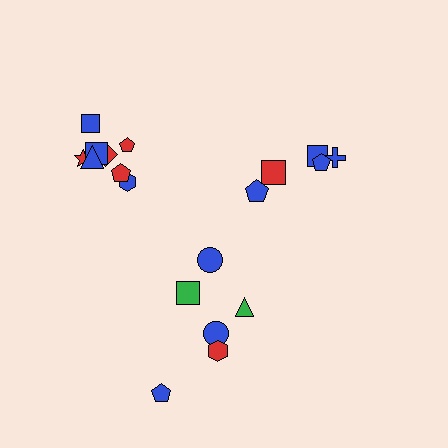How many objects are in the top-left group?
There are 8 objects.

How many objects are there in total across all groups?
There are 19 objects.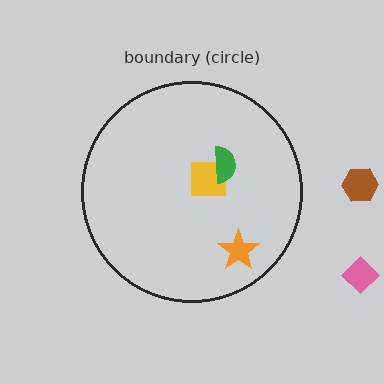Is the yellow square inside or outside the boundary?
Inside.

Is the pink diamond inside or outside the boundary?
Outside.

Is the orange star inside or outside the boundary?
Inside.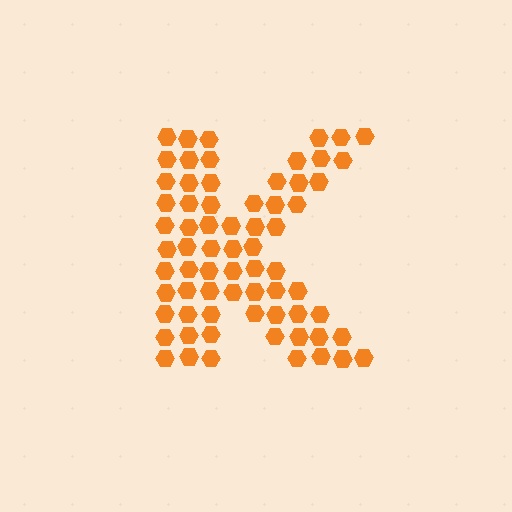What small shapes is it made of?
It is made of small hexagons.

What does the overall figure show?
The overall figure shows the letter K.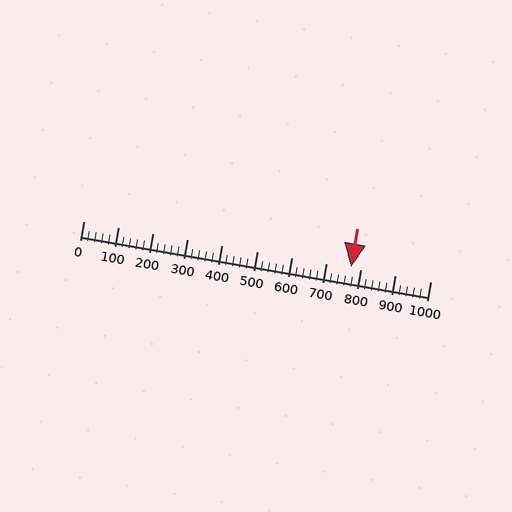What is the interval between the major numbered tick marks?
The major tick marks are spaced 100 units apart.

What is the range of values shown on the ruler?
The ruler shows values from 0 to 1000.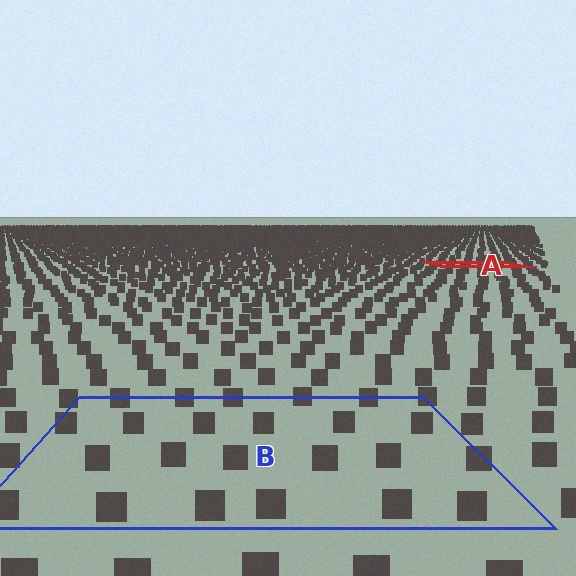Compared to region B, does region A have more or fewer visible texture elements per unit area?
Region A has more texture elements per unit area — they are packed more densely because it is farther away.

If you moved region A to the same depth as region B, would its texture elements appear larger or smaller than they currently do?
They would appear larger. At a closer depth, the same texture elements are projected at a bigger on-screen size.